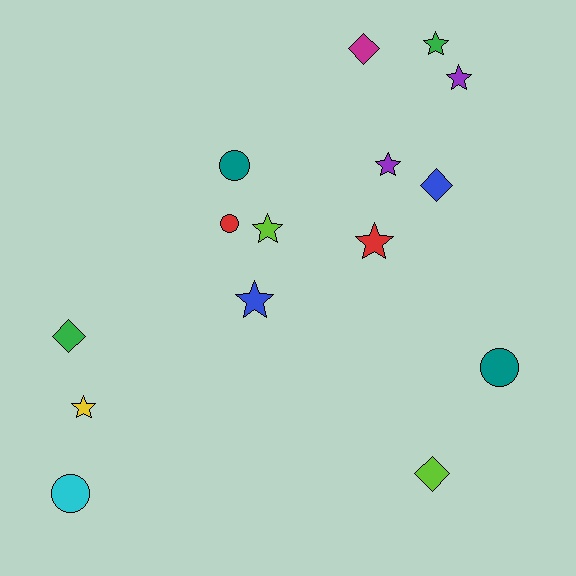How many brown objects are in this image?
There are no brown objects.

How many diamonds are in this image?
There are 4 diamonds.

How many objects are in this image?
There are 15 objects.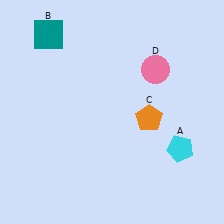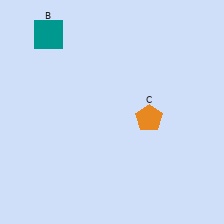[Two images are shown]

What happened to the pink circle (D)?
The pink circle (D) was removed in Image 2. It was in the top-right area of Image 1.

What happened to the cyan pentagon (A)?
The cyan pentagon (A) was removed in Image 2. It was in the bottom-right area of Image 1.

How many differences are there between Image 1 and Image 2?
There are 2 differences between the two images.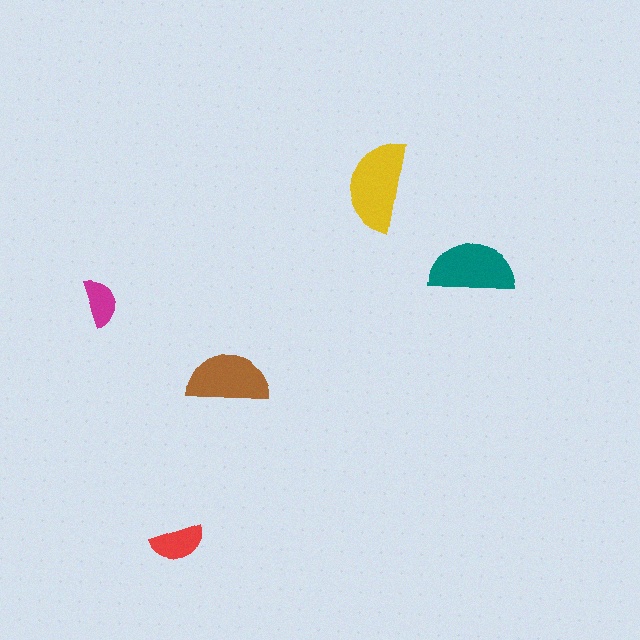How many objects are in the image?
There are 5 objects in the image.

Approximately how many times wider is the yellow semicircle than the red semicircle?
About 1.5 times wider.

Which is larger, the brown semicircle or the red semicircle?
The brown one.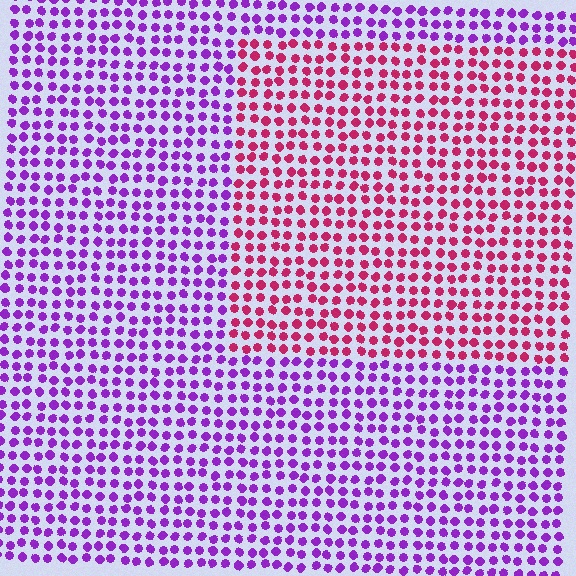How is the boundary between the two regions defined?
The boundary is defined purely by a slight shift in hue (about 54 degrees). Spacing, size, and orientation are identical on both sides.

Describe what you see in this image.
The image is filled with small purple elements in a uniform arrangement. A rectangle-shaped region is visible where the elements are tinted to a slightly different hue, forming a subtle color boundary.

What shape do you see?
I see a rectangle.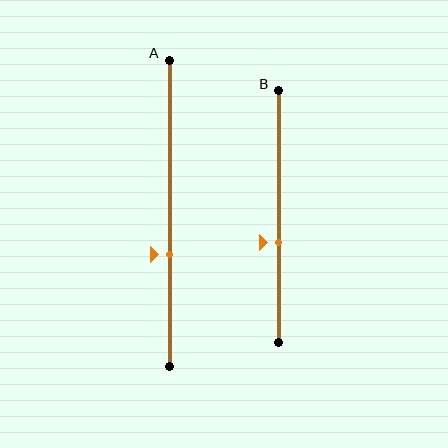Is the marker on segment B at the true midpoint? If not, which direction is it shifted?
No, the marker on segment B is shifted downward by about 10% of the segment length.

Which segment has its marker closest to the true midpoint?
Segment B has its marker closest to the true midpoint.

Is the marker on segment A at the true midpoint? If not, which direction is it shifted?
No, the marker on segment A is shifted downward by about 13% of the segment length.